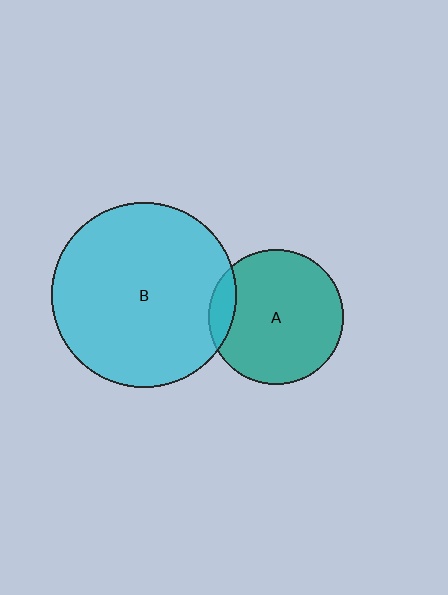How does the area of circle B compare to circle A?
Approximately 1.9 times.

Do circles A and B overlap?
Yes.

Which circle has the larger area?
Circle B (cyan).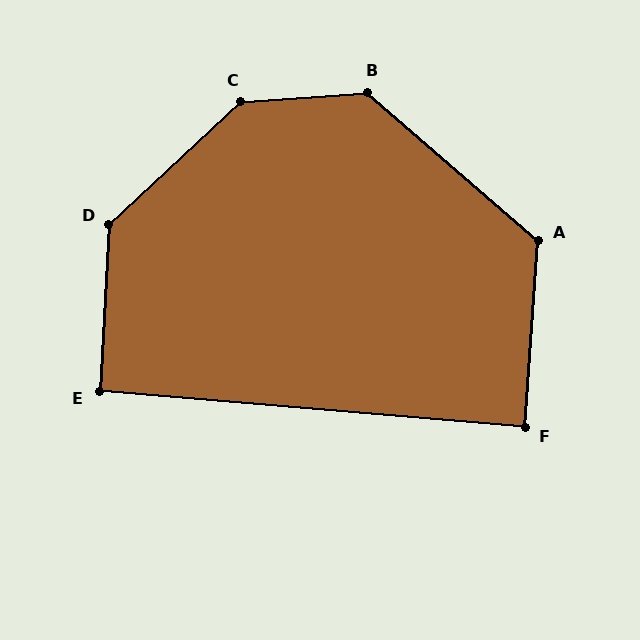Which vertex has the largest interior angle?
C, at approximately 141 degrees.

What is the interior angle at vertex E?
Approximately 92 degrees (approximately right).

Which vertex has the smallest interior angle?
F, at approximately 89 degrees.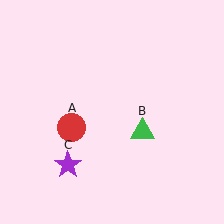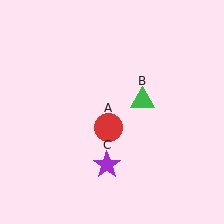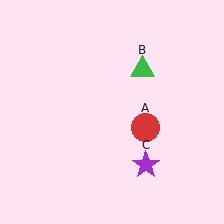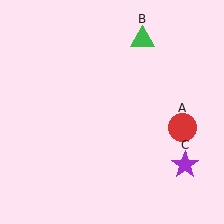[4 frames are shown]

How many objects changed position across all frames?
3 objects changed position: red circle (object A), green triangle (object B), purple star (object C).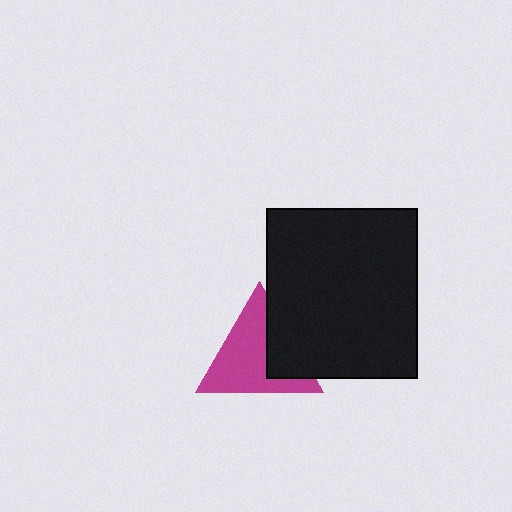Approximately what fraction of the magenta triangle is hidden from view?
Roughly 31% of the magenta triangle is hidden behind the black rectangle.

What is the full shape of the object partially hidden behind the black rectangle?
The partially hidden object is a magenta triangle.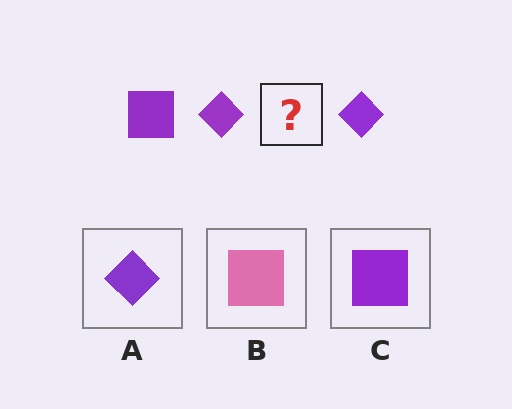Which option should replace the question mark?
Option C.